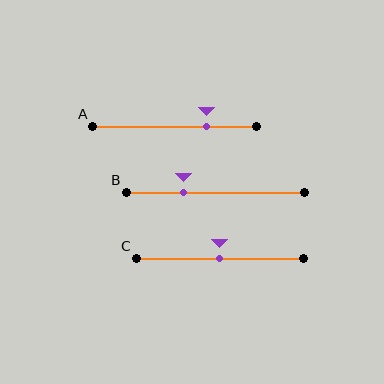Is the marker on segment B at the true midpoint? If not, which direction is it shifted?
No, the marker on segment B is shifted to the left by about 18% of the segment length.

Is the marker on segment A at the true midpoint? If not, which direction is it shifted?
No, the marker on segment A is shifted to the right by about 19% of the segment length.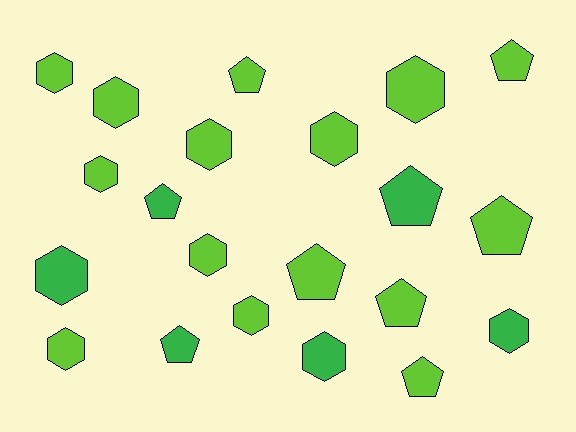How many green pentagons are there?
There are 3 green pentagons.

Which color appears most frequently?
Lime, with 15 objects.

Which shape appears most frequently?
Hexagon, with 12 objects.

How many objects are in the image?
There are 21 objects.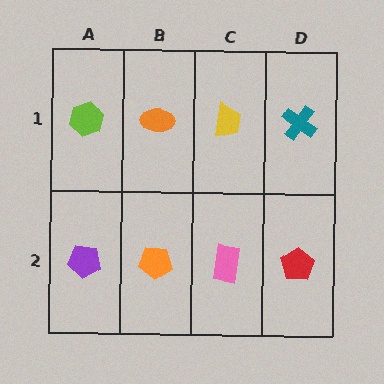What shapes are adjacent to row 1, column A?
A purple pentagon (row 2, column A), an orange ellipse (row 1, column B).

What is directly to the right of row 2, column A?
An orange pentagon.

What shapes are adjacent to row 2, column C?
A yellow trapezoid (row 1, column C), an orange pentagon (row 2, column B), a red pentagon (row 2, column D).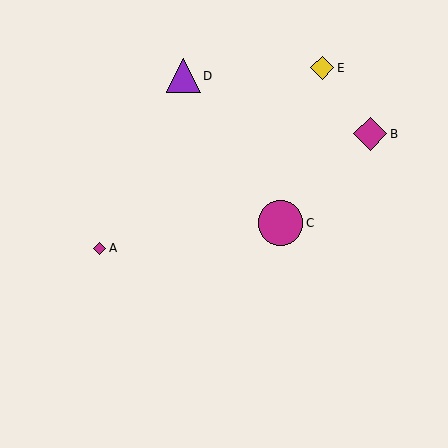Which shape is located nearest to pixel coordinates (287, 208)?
The magenta circle (labeled C) at (280, 223) is nearest to that location.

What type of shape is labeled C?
Shape C is a magenta circle.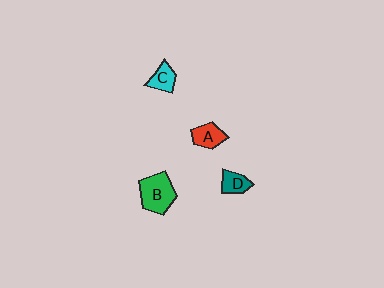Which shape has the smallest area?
Shape D (teal).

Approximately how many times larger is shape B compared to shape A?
Approximately 1.7 times.